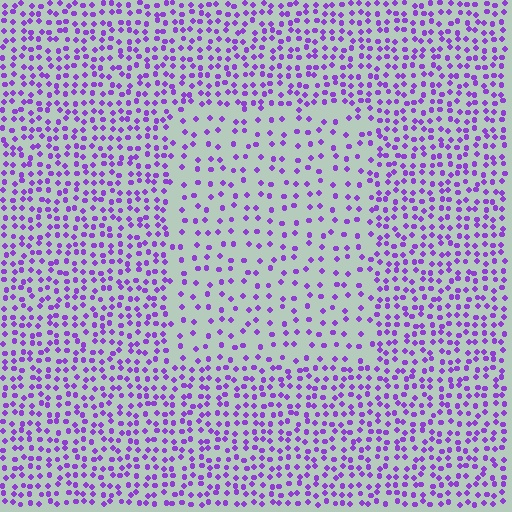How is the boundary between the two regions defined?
The boundary is defined by a change in element density (approximately 2.0x ratio). All elements are the same color, size, and shape.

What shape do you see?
I see a rectangle.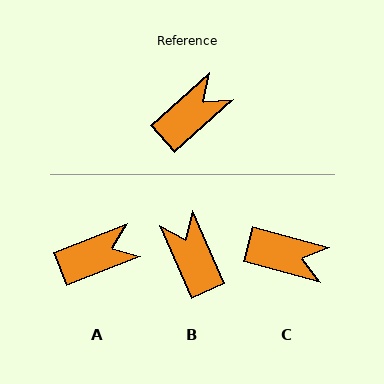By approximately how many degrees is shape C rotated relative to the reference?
Approximately 56 degrees clockwise.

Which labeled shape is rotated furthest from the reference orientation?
B, about 72 degrees away.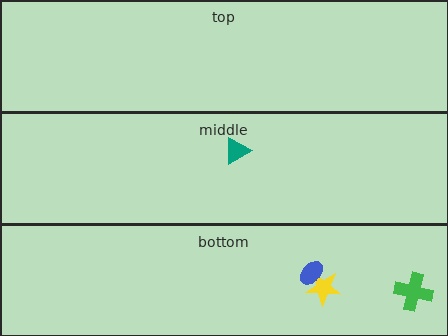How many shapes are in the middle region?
1.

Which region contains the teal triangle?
The middle region.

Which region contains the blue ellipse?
The bottom region.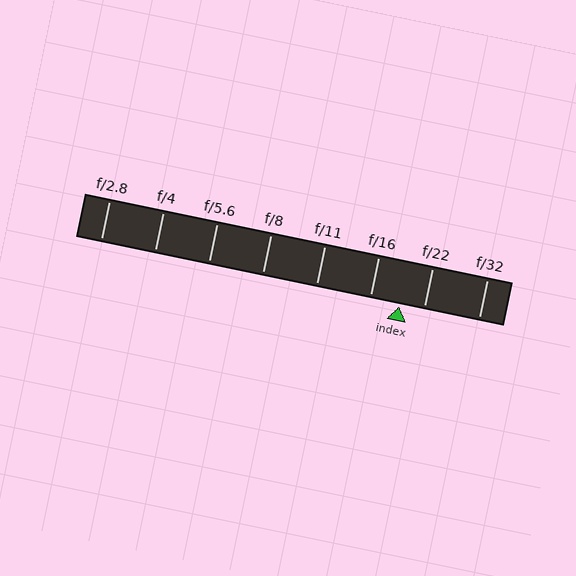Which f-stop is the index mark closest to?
The index mark is closest to f/22.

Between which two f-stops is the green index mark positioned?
The index mark is between f/16 and f/22.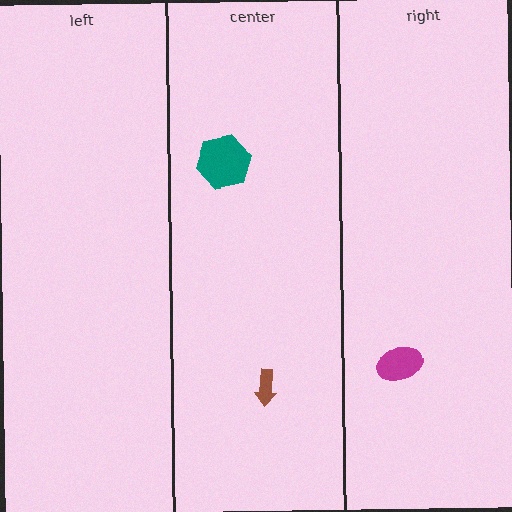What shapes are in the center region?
The brown arrow, the teal hexagon.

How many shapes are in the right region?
1.